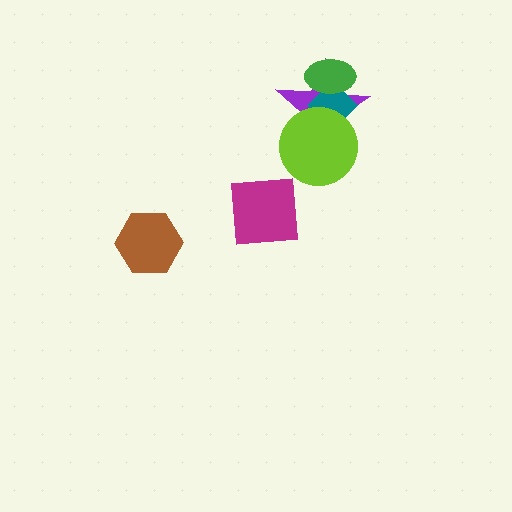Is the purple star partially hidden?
Yes, it is partially covered by another shape.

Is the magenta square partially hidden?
No, no other shape covers it.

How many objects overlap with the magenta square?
0 objects overlap with the magenta square.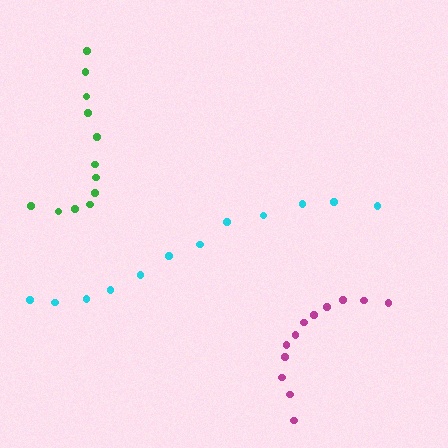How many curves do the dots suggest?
There are 3 distinct paths.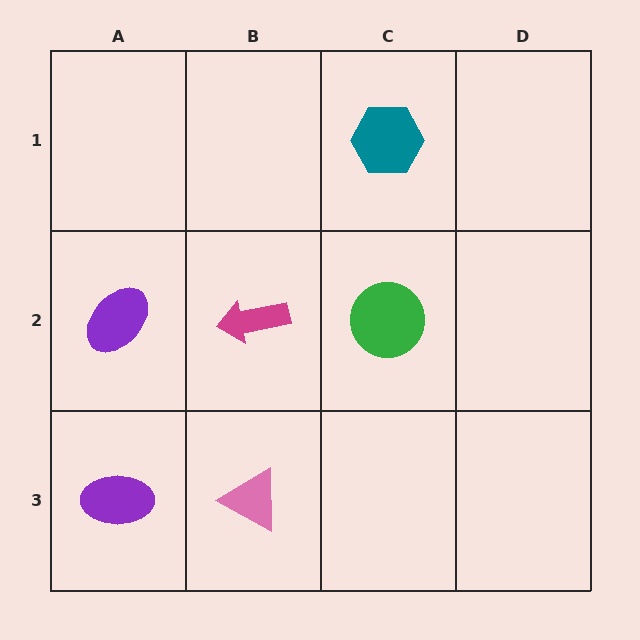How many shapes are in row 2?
3 shapes.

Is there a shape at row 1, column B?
No, that cell is empty.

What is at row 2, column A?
A purple ellipse.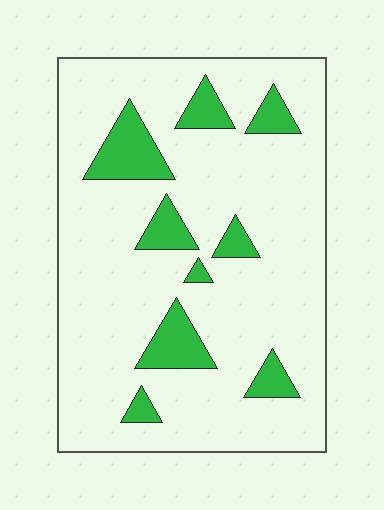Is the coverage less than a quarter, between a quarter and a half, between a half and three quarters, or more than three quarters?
Less than a quarter.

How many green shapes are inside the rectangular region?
9.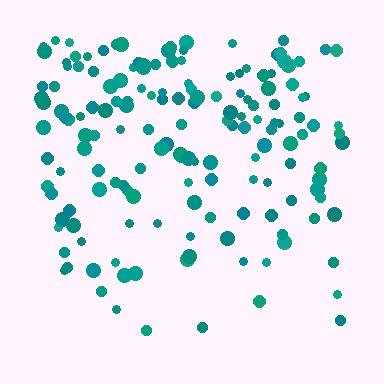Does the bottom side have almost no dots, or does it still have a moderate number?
Still a moderate number, just noticeably fewer than the top.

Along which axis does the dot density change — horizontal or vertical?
Vertical.